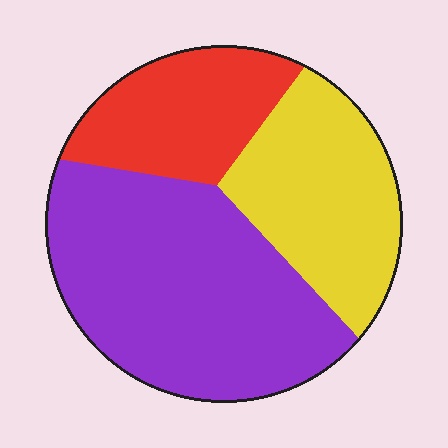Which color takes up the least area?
Red, at roughly 20%.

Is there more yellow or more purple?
Purple.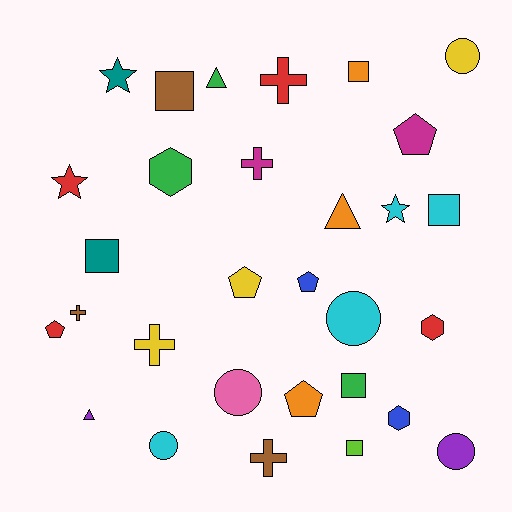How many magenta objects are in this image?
There are 2 magenta objects.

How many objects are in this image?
There are 30 objects.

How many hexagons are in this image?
There are 3 hexagons.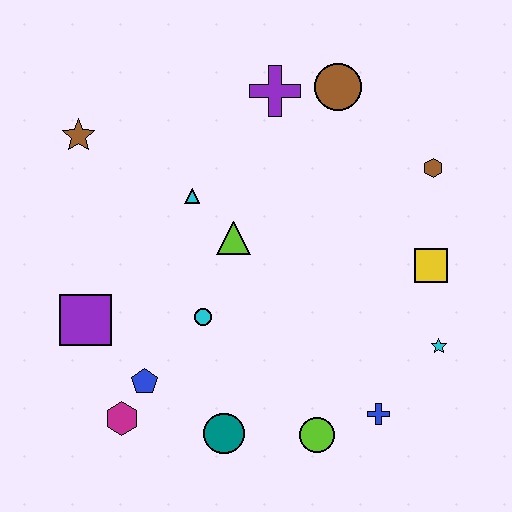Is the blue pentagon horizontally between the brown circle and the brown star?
Yes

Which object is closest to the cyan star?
The yellow square is closest to the cyan star.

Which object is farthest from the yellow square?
The brown star is farthest from the yellow square.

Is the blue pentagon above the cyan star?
No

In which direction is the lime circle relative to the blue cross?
The lime circle is to the left of the blue cross.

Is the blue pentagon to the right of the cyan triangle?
No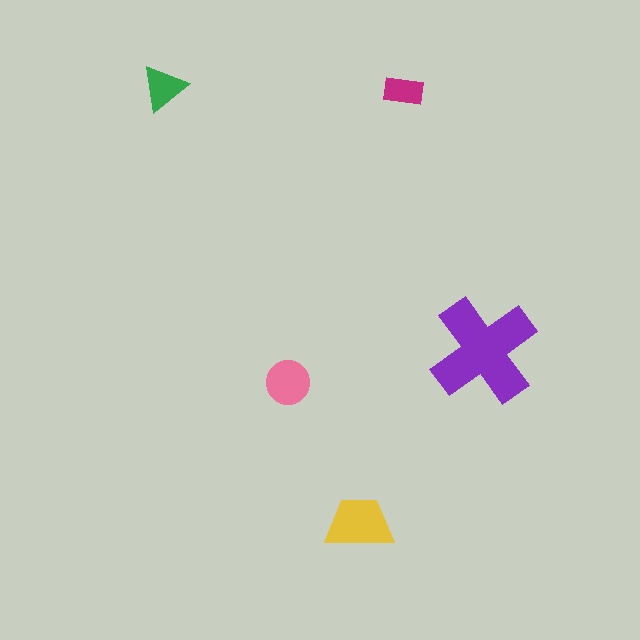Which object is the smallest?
The magenta rectangle.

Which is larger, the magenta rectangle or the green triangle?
The green triangle.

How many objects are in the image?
There are 5 objects in the image.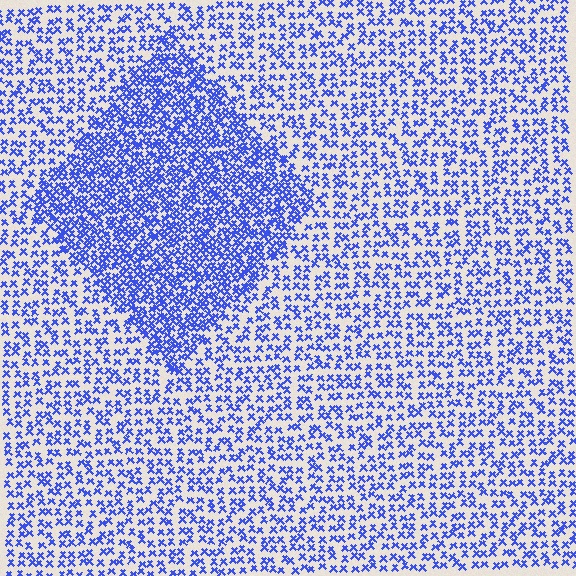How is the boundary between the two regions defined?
The boundary is defined by a change in element density (approximately 2.1x ratio). All elements are the same color, size, and shape.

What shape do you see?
I see a diamond.